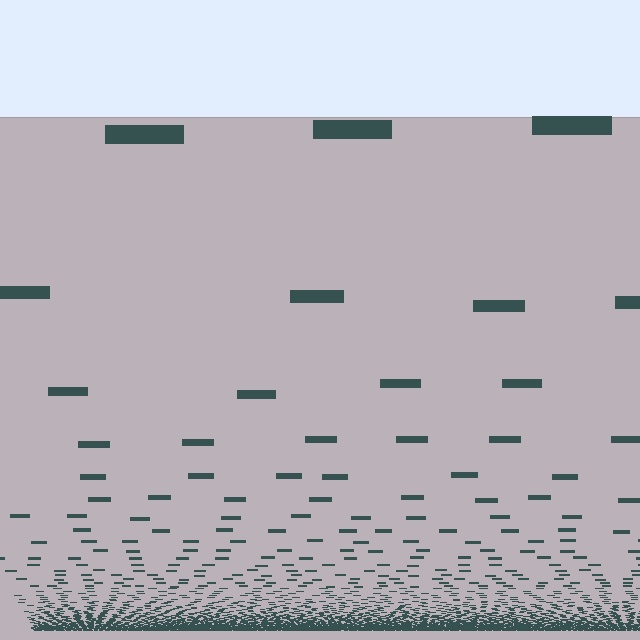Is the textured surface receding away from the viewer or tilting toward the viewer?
The surface appears to tilt toward the viewer. Texture elements get larger and sparser toward the top.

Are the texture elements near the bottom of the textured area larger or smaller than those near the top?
Smaller. The gradient is inverted — elements near the bottom are smaller and denser.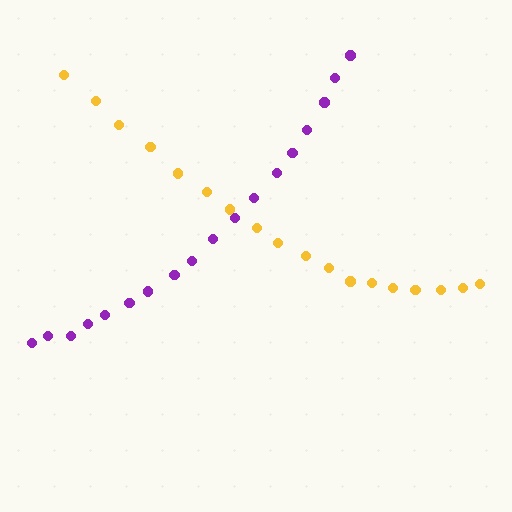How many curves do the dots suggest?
There are 2 distinct paths.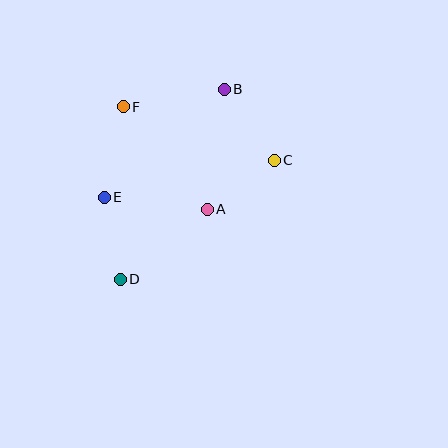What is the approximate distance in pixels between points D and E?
The distance between D and E is approximately 84 pixels.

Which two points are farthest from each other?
Points B and D are farthest from each other.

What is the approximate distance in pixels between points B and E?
The distance between B and E is approximately 162 pixels.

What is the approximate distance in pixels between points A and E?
The distance between A and E is approximately 104 pixels.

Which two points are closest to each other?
Points A and C are closest to each other.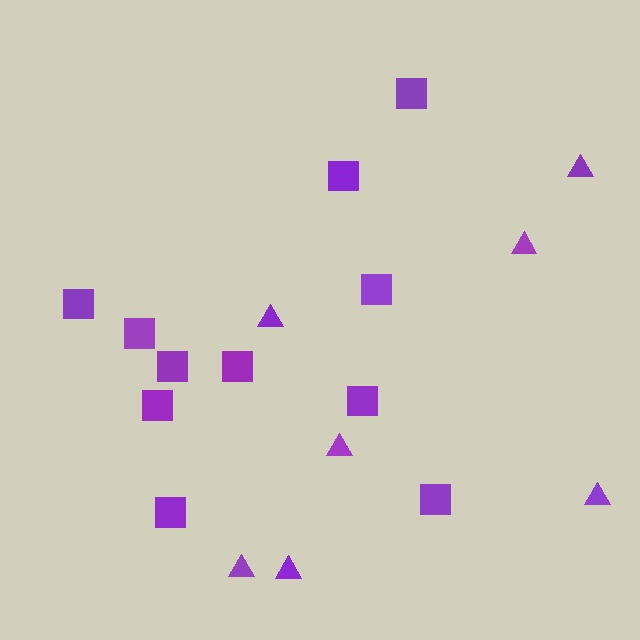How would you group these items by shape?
There are 2 groups: one group of triangles (7) and one group of squares (11).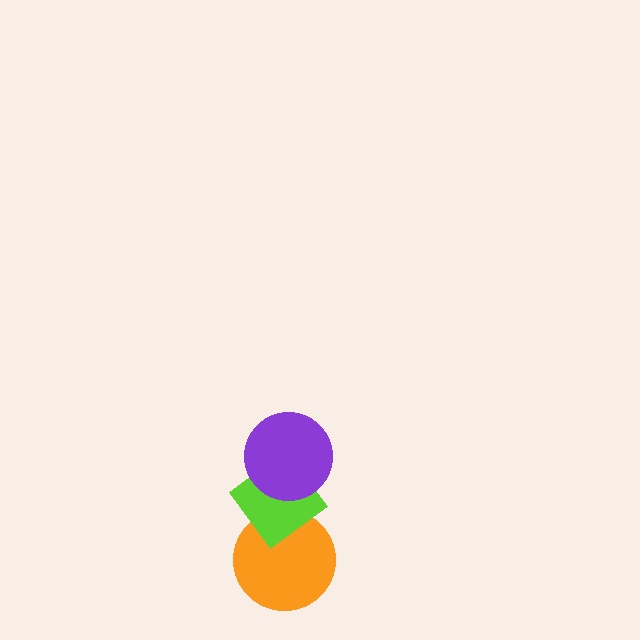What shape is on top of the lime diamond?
The purple circle is on top of the lime diamond.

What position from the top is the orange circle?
The orange circle is 3rd from the top.